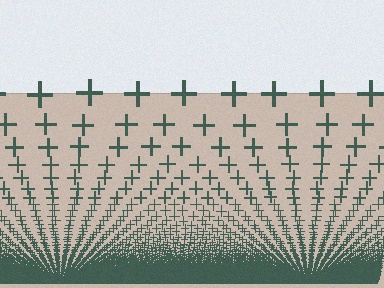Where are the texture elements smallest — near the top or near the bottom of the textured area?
Near the bottom.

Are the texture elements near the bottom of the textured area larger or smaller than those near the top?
Smaller. The gradient is inverted — elements near the bottom are smaller and denser.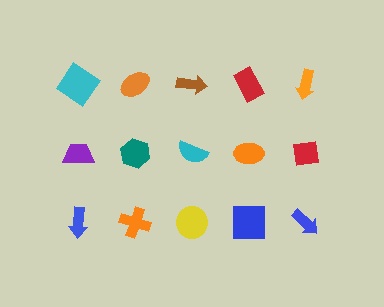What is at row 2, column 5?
A red square.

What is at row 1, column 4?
A red rectangle.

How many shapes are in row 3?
5 shapes.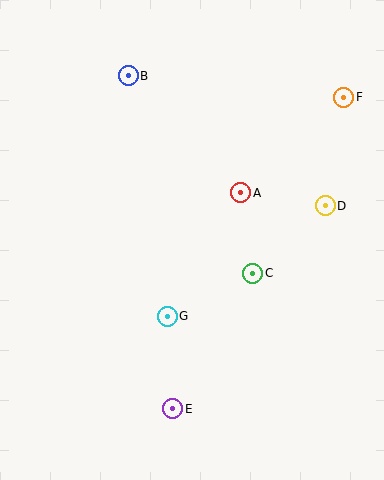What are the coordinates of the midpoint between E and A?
The midpoint between E and A is at (207, 301).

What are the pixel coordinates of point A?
Point A is at (241, 193).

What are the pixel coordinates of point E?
Point E is at (173, 409).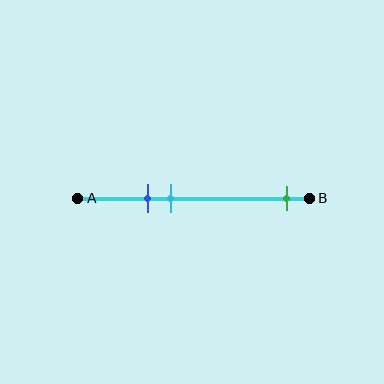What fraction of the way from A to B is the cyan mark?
The cyan mark is approximately 40% (0.4) of the way from A to B.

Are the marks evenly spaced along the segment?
No, the marks are not evenly spaced.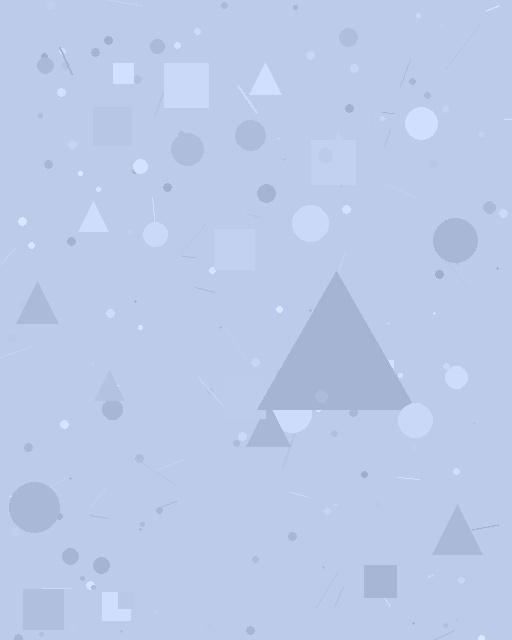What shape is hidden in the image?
A triangle is hidden in the image.